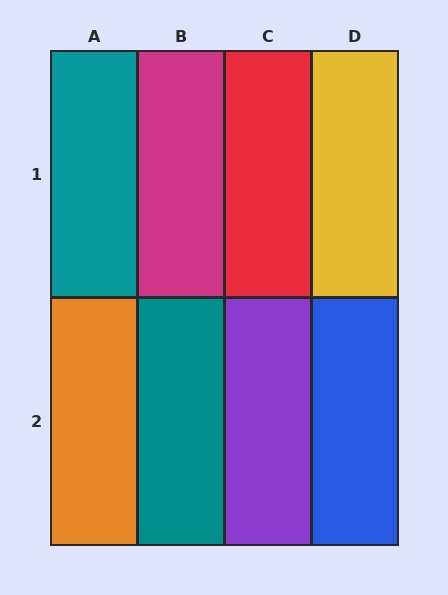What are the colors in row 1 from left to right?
Teal, magenta, red, yellow.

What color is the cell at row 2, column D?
Blue.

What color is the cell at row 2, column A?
Orange.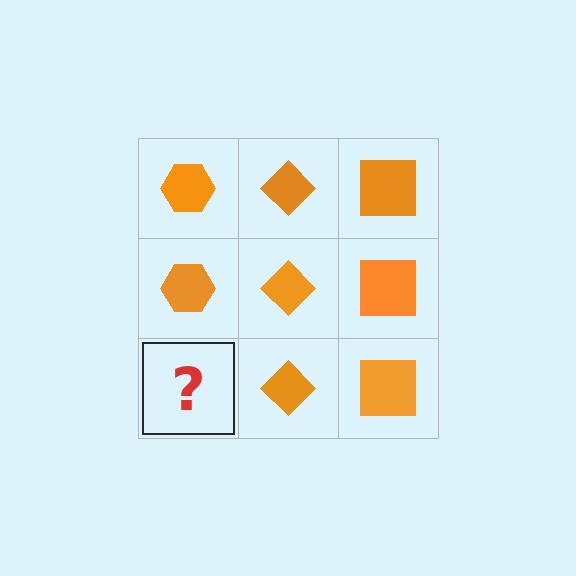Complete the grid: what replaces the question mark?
The question mark should be replaced with an orange hexagon.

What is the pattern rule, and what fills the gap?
The rule is that each column has a consistent shape. The gap should be filled with an orange hexagon.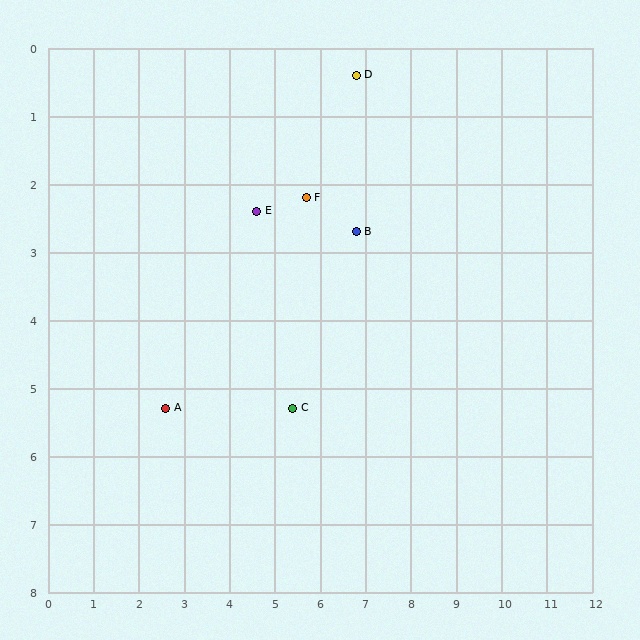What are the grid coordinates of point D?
Point D is at approximately (6.8, 0.4).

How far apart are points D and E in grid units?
Points D and E are about 3.0 grid units apart.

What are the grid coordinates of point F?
Point F is at approximately (5.7, 2.2).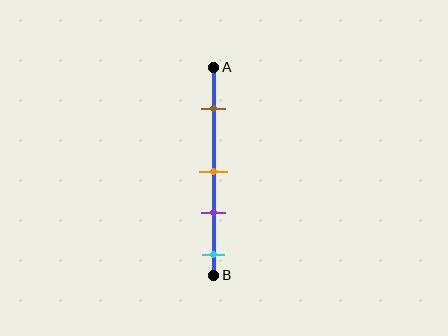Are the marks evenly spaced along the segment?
No, the marks are not evenly spaced.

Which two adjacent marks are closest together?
The orange and purple marks are the closest adjacent pair.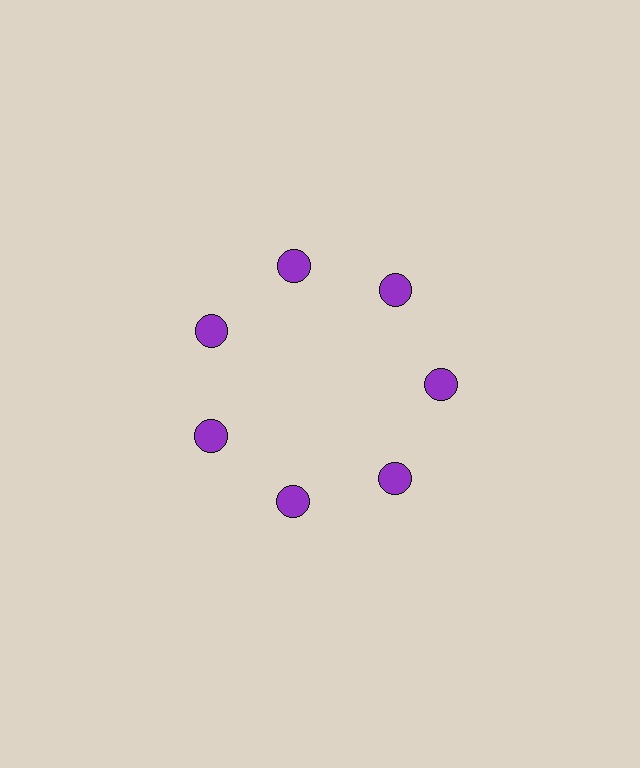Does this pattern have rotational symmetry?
Yes, this pattern has 7-fold rotational symmetry. It looks the same after rotating 51 degrees around the center.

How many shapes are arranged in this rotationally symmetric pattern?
There are 7 shapes, arranged in 7 groups of 1.